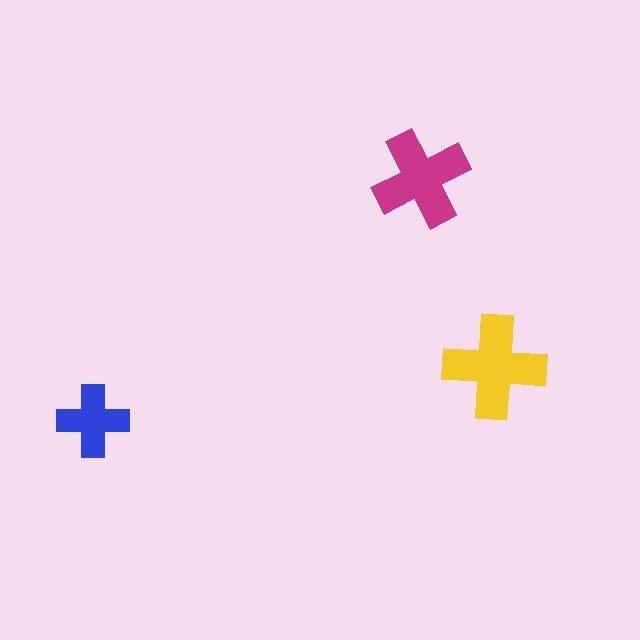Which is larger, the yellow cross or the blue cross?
The yellow one.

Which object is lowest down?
The blue cross is bottommost.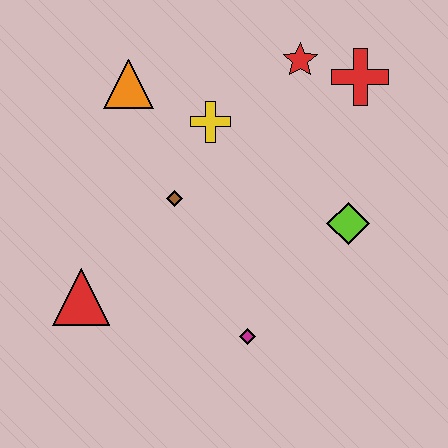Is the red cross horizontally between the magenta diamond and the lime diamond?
No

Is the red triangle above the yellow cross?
No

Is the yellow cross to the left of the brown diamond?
No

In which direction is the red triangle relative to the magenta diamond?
The red triangle is to the left of the magenta diamond.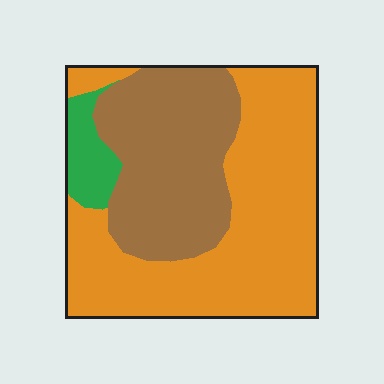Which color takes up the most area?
Orange, at roughly 55%.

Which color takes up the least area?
Green, at roughly 5%.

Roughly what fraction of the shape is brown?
Brown covers around 35% of the shape.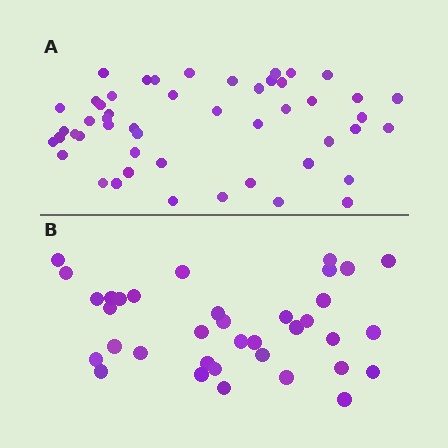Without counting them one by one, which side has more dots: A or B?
Region A (the top region) has more dots.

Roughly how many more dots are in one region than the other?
Region A has approximately 15 more dots than region B.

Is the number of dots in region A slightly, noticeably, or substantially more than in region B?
Region A has noticeably more, but not dramatically so. The ratio is roughly 1.4 to 1.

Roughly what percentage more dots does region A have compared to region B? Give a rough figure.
About 40% more.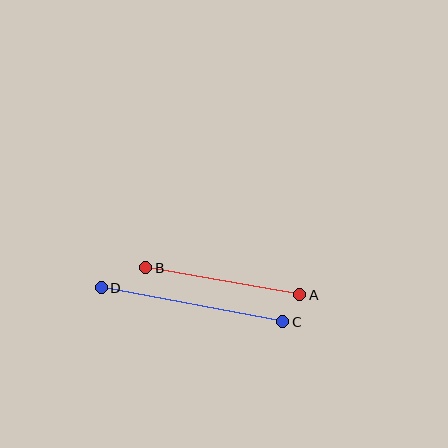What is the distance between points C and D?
The distance is approximately 185 pixels.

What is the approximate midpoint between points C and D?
The midpoint is at approximately (192, 305) pixels.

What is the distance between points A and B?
The distance is approximately 156 pixels.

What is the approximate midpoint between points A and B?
The midpoint is at approximately (223, 281) pixels.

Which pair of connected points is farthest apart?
Points C and D are farthest apart.